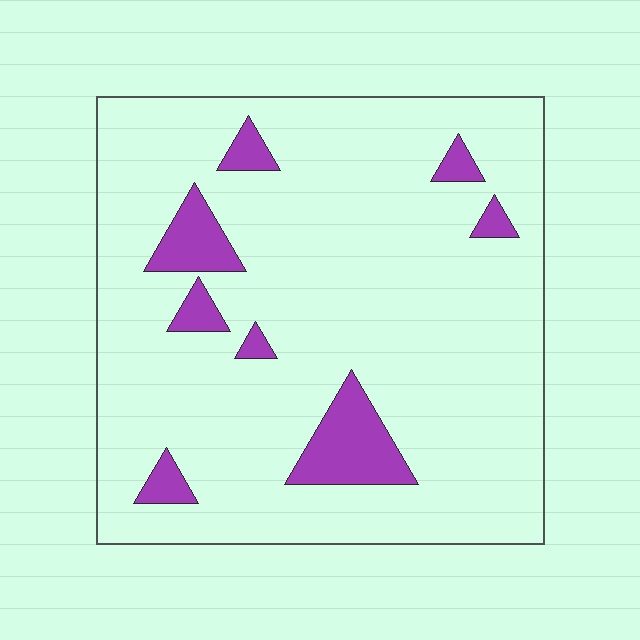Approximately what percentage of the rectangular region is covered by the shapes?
Approximately 10%.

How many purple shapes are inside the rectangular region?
8.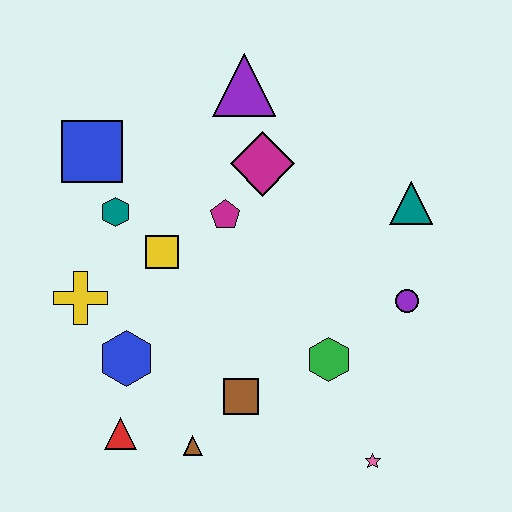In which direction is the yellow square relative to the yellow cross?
The yellow square is to the right of the yellow cross.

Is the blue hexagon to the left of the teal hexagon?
No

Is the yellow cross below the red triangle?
No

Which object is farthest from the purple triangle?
The pink star is farthest from the purple triangle.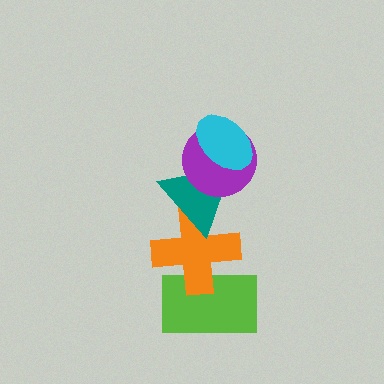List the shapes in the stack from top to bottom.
From top to bottom: the cyan ellipse, the purple circle, the teal triangle, the orange cross, the lime rectangle.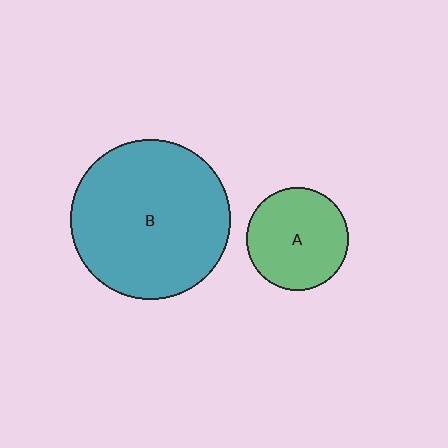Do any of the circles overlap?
No, none of the circles overlap.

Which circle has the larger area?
Circle B (teal).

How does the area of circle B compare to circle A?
Approximately 2.4 times.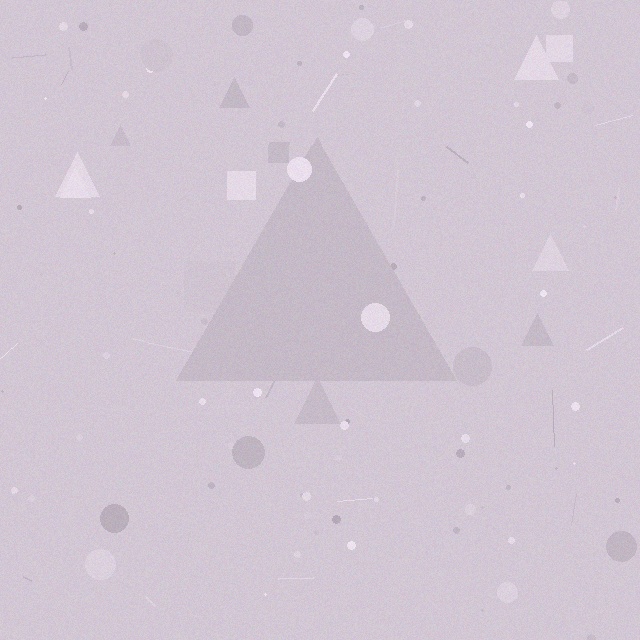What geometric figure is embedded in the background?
A triangle is embedded in the background.